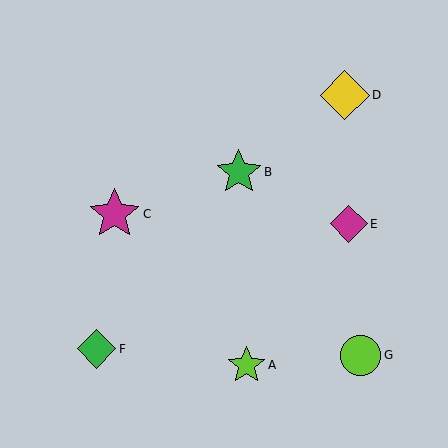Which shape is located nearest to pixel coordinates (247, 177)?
The green star (labeled B) at (239, 172) is nearest to that location.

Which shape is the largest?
The magenta star (labeled C) is the largest.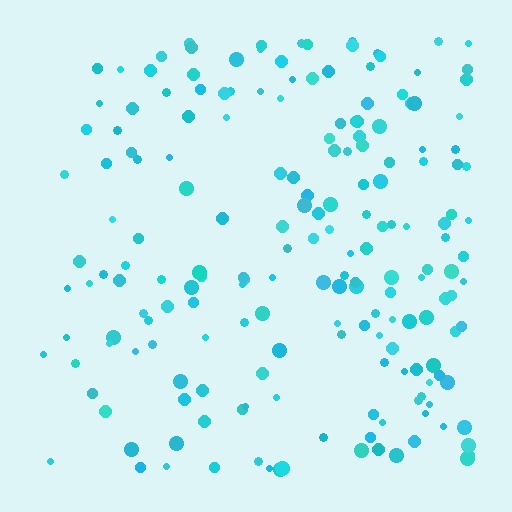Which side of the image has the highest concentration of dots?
The right.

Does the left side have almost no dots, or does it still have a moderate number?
Still a moderate number, just noticeably fewer than the right.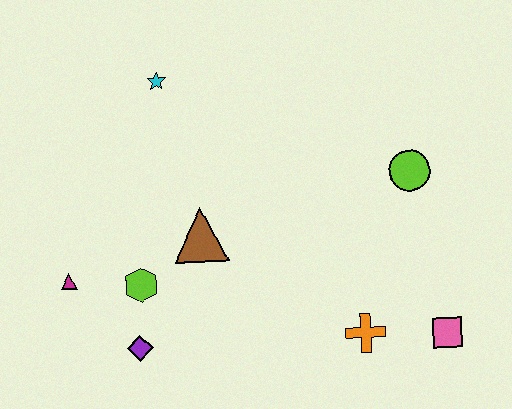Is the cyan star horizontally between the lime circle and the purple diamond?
Yes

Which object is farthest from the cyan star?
The pink square is farthest from the cyan star.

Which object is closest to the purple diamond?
The lime hexagon is closest to the purple diamond.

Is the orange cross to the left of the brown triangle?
No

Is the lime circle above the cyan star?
No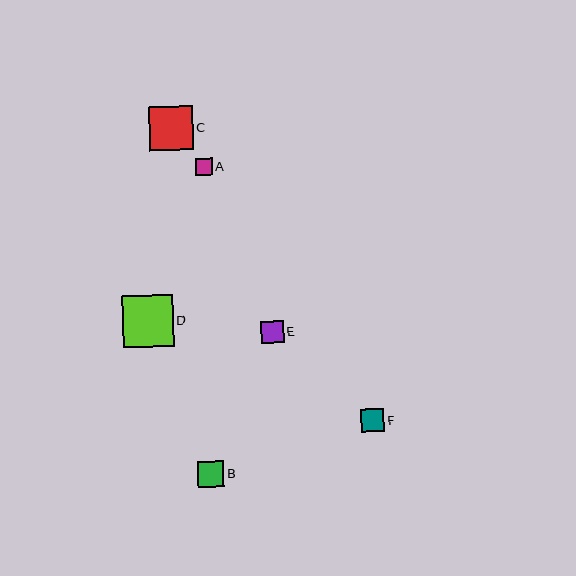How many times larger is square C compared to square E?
Square C is approximately 2.0 times the size of square E.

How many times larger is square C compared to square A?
Square C is approximately 2.6 times the size of square A.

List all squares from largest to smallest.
From largest to smallest: D, C, B, F, E, A.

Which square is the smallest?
Square A is the smallest with a size of approximately 17 pixels.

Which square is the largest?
Square D is the largest with a size of approximately 51 pixels.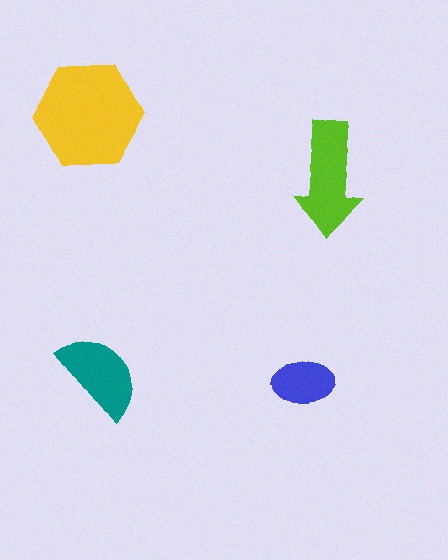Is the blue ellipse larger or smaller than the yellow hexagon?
Smaller.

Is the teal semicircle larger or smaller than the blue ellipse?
Larger.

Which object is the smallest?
The blue ellipse.